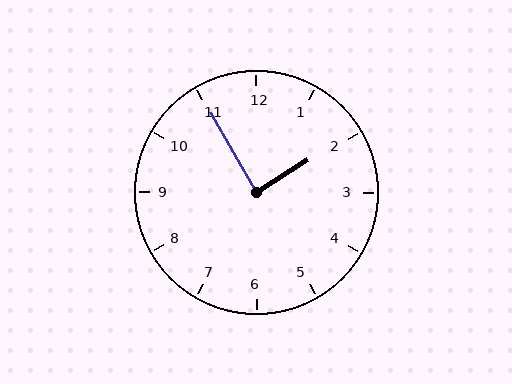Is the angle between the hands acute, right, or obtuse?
It is right.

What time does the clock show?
1:55.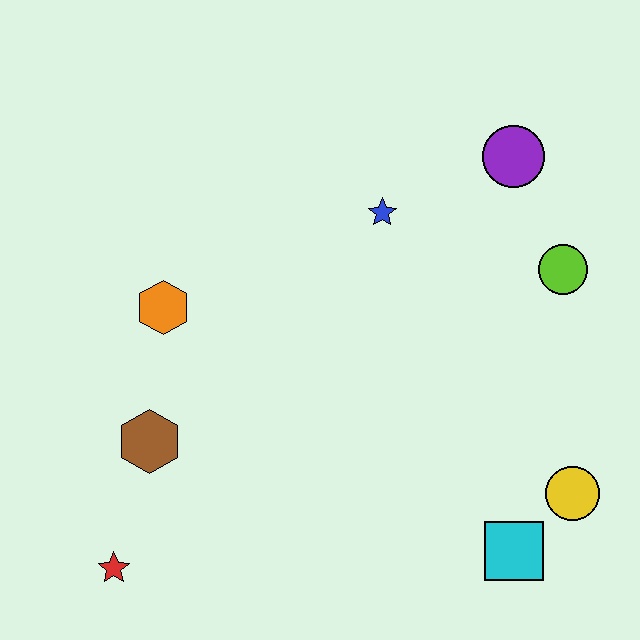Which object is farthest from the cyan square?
The orange hexagon is farthest from the cyan square.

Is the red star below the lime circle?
Yes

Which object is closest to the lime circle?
The purple circle is closest to the lime circle.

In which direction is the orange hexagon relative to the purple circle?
The orange hexagon is to the left of the purple circle.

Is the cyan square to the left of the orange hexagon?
No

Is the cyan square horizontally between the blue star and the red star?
No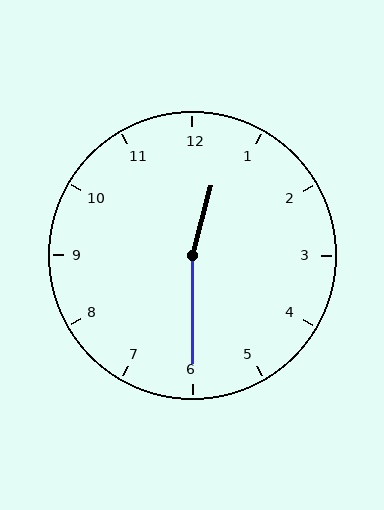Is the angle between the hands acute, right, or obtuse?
It is obtuse.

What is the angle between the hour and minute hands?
Approximately 165 degrees.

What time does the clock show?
12:30.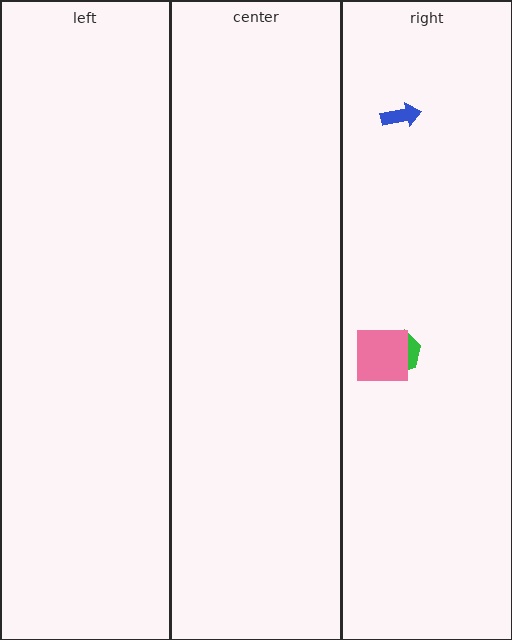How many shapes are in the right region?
3.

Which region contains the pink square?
The right region.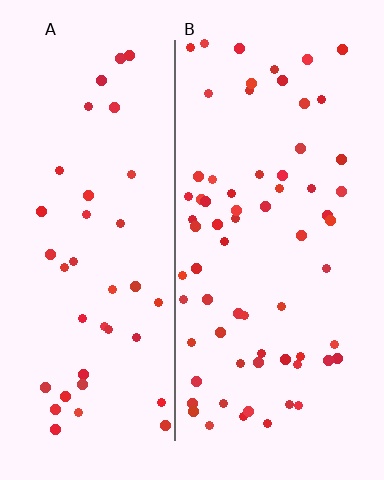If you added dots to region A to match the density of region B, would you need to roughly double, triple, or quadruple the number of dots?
Approximately double.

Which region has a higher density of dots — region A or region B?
B (the right).